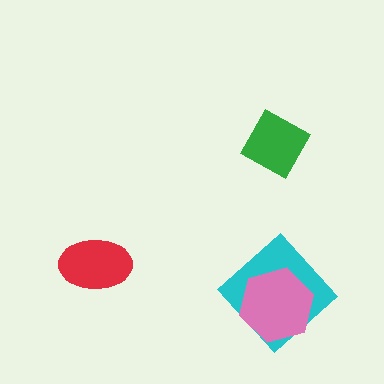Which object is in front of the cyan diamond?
The pink hexagon is in front of the cyan diamond.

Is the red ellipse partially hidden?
No, no other shape covers it.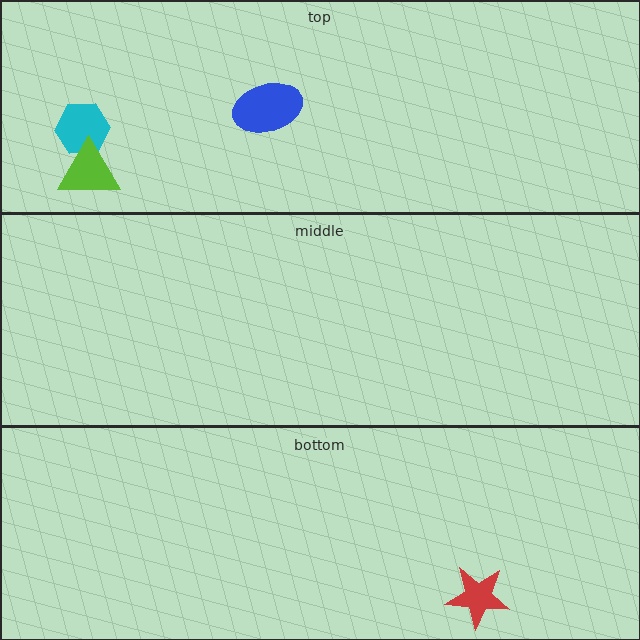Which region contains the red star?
The bottom region.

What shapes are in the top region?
The blue ellipse, the cyan hexagon, the lime triangle.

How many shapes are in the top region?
3.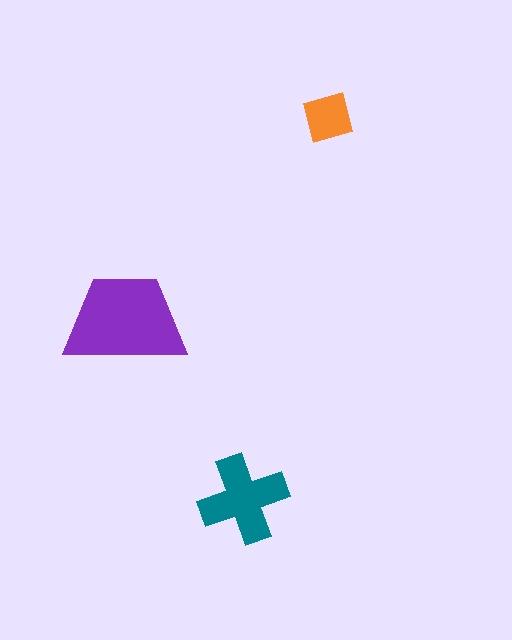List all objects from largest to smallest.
The purple trapezoid, the teal cross, the orange diamond.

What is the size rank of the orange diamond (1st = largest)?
3rd.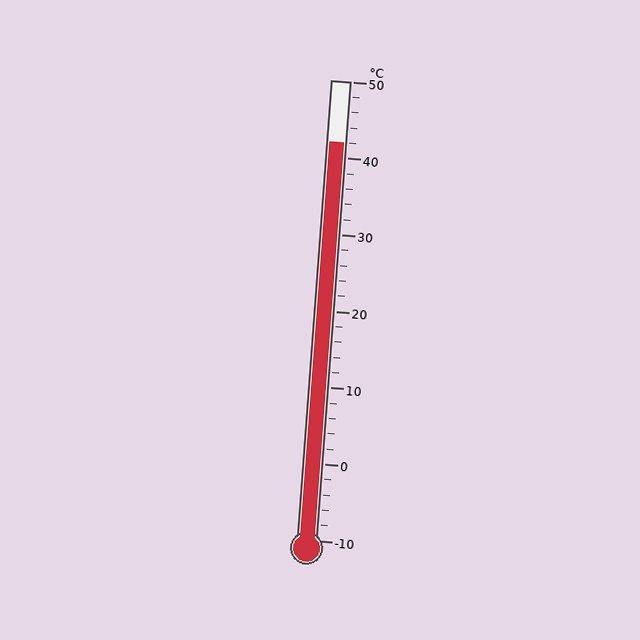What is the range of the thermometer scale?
The thermometer scale ranges from -10°C to 50°C.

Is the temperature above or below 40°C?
The temperature is above 40°C.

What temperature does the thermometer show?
The thermometer shows approximately 42°C.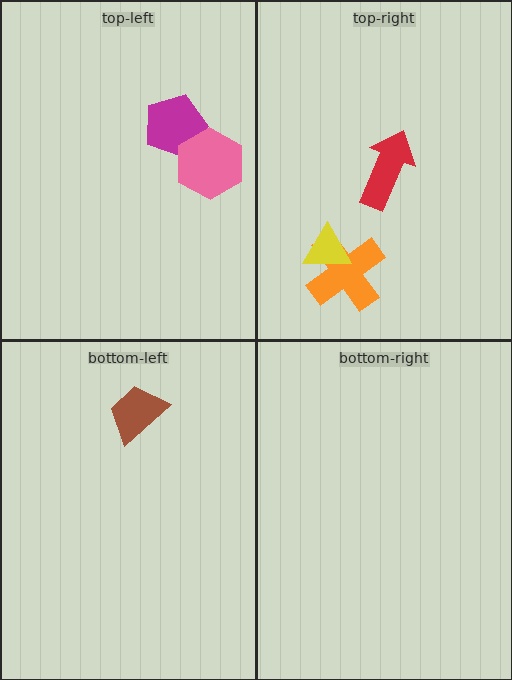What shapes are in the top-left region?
The magenta pentagon, the pink hexagon.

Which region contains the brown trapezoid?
The bottom-left region.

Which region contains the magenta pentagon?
The top-left region.